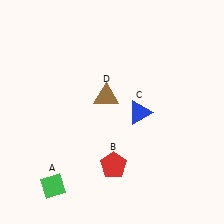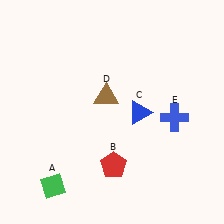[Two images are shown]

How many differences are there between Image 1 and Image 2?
There is 1 difference between the two images.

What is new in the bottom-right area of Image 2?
A blue cross (E) was added in the bottom-right area of Image 2.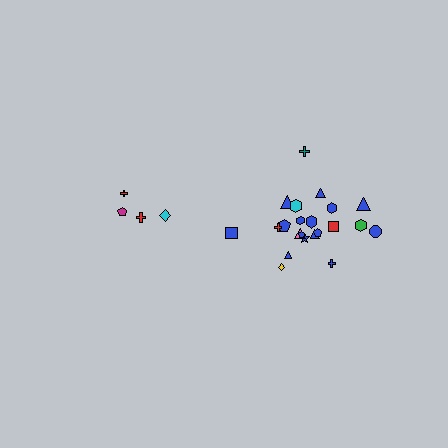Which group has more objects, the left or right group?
The right group.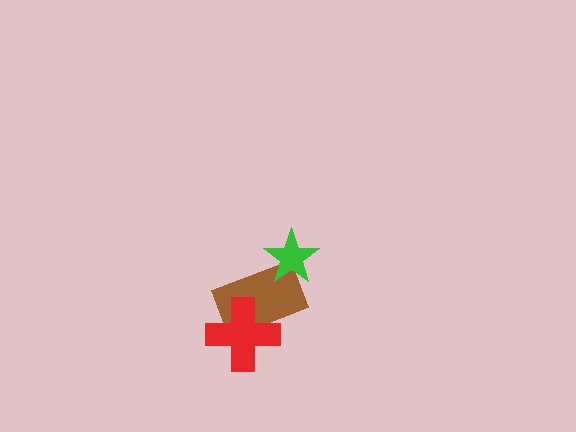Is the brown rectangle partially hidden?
Yes, it is partially covered by another shape.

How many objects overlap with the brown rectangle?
2 objects overlap with the brown rectangle.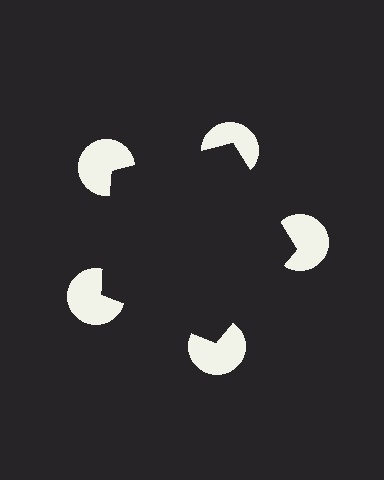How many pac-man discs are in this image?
There are 5 — one at each vertex of the illusory pentagon.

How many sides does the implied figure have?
5 sides.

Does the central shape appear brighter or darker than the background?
It typically appears slightly darker than the background, even though no actual brightness change is drawn.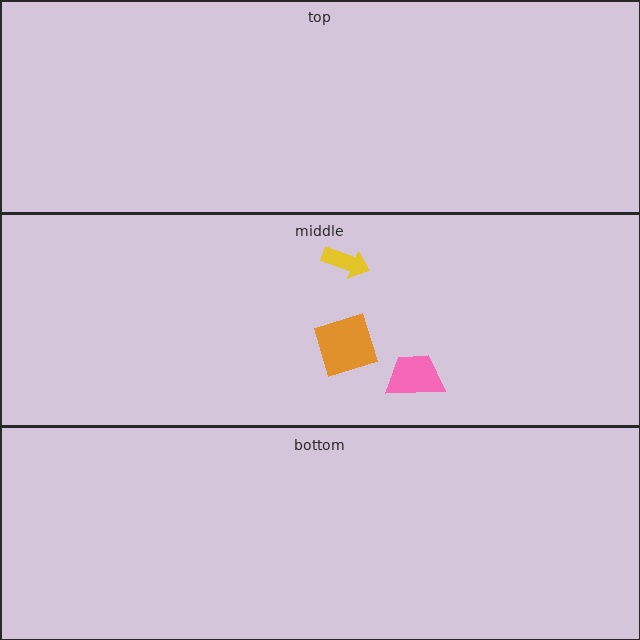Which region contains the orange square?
The middle region.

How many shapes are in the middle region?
3.